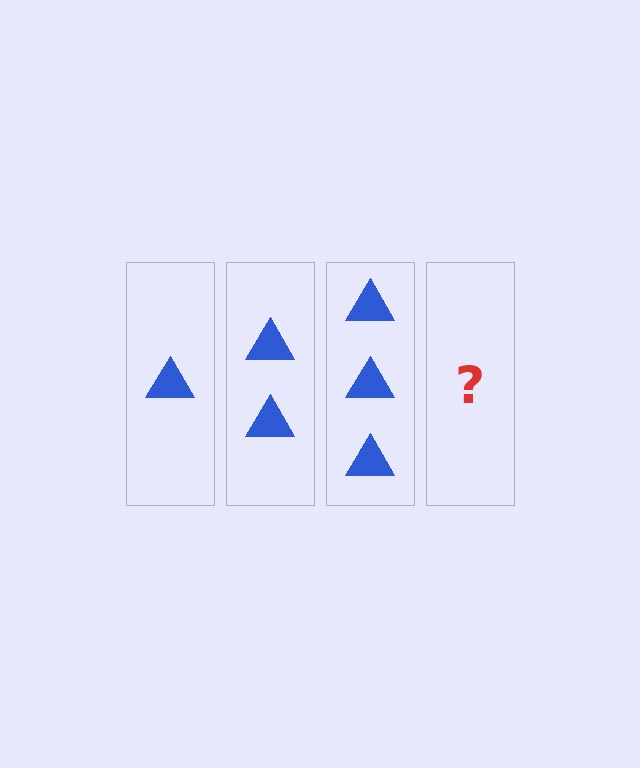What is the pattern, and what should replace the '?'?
The pattern is that each step adds one more triangle. The '?' should be 4 triangles.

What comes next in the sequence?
The next element should be 4 triangles.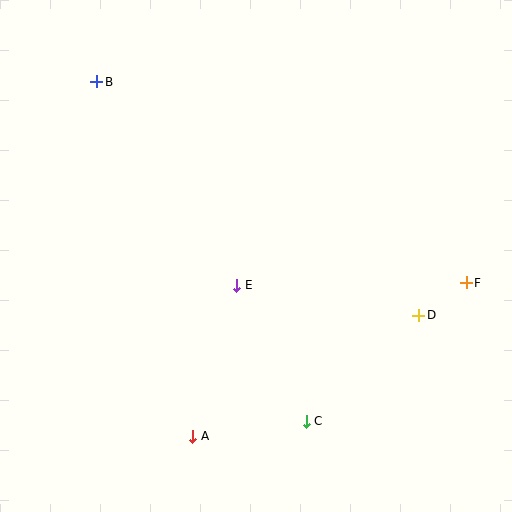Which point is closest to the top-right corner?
Point F is closest to the top-right corner.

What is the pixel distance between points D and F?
The distance between D and F is 58 pixels.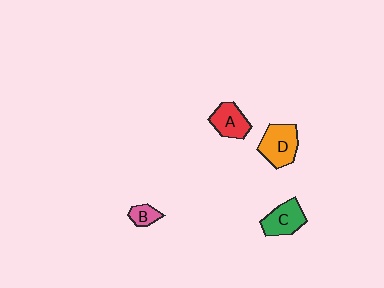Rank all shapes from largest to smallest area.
From largest to smallest: D (orange), C (green), A (red), B (pink).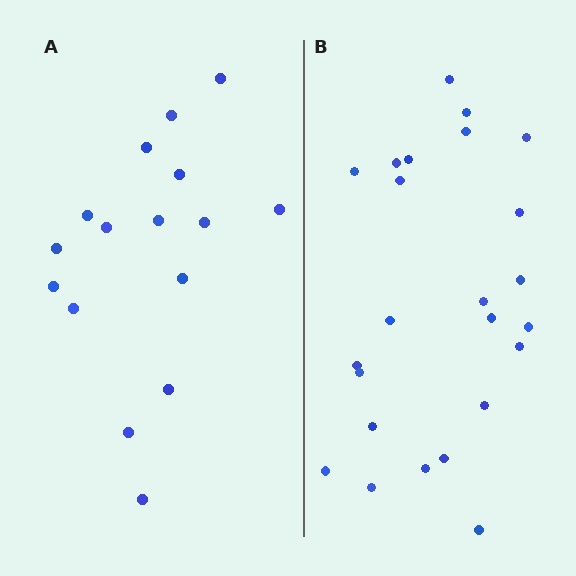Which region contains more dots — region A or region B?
Region B (the right region) has more dots.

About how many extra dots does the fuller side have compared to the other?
Region B has roughly 8 or so more dots than region A.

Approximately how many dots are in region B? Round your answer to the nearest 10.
About 20 dots. (The exact count is 24, which rounds to 20.)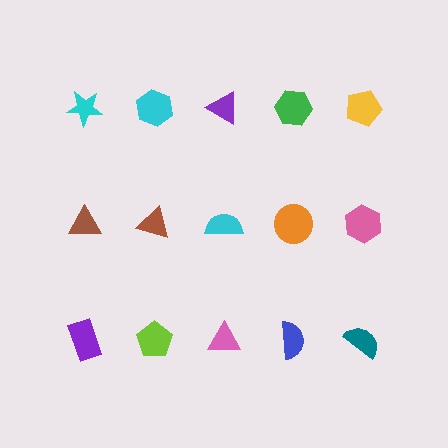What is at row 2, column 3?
A cyan semicircle.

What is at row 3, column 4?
A blue semicircle.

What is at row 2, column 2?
A brown triangle.